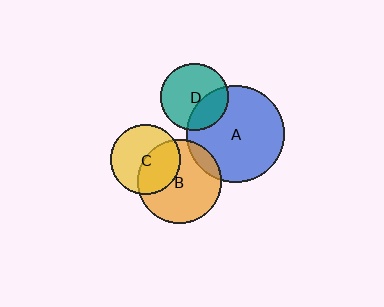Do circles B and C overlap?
Yes.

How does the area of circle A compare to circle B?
Approximately 1.3 times.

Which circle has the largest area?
Circle A (blue).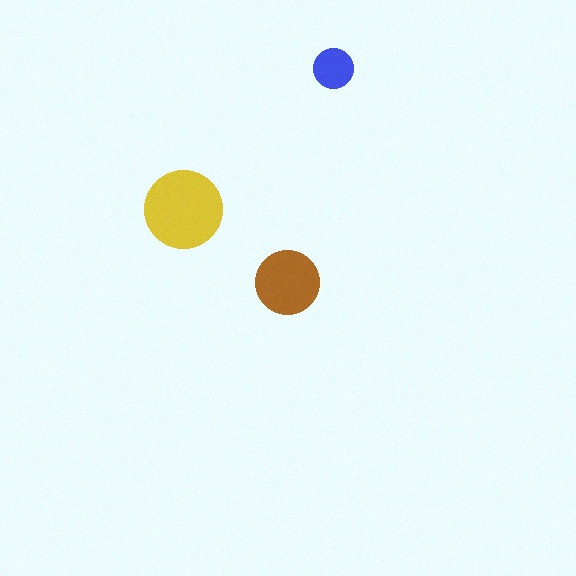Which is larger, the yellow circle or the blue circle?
The yellow one.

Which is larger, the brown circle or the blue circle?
The brown one.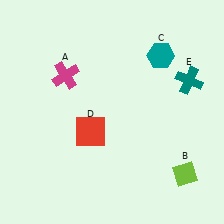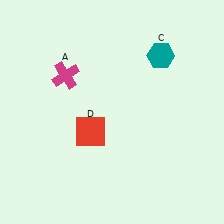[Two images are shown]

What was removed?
The lime diamond (B), the teal cross (E) were removed in Image 2.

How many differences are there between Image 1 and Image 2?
There are 2 differences between the two images.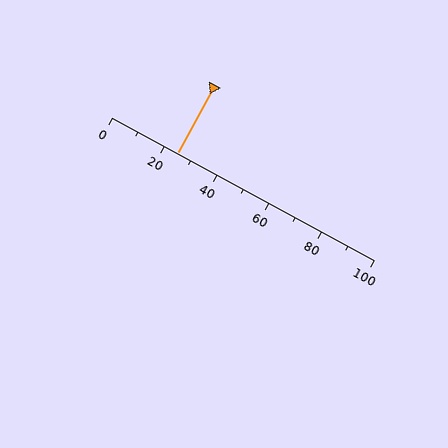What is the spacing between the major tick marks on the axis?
The major ticks are spaced 20 apart.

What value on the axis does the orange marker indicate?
The marker indicates approximately 25.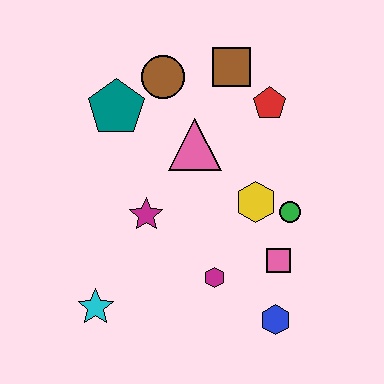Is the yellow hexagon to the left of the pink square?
Yes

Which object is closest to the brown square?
The red pentagon is closest to the brown square.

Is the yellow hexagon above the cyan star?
Yes